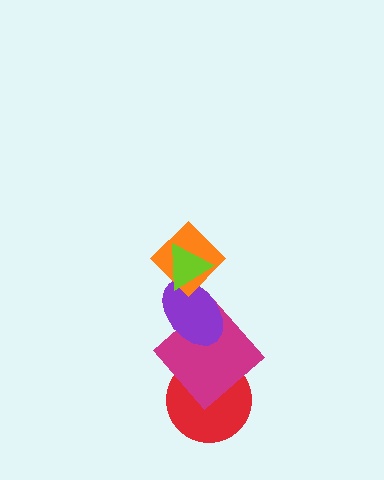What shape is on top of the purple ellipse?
The orange diamond is on top of the purple ellipse.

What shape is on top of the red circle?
The magenta diamond is on top of the red circle.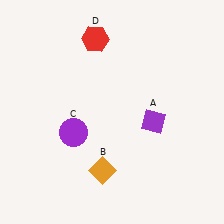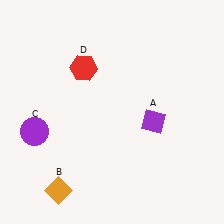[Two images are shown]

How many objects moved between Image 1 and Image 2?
3 objects moved between the two images.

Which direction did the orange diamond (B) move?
The orange diamond (B) moved left.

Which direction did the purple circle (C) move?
The purple circle (C) moved left.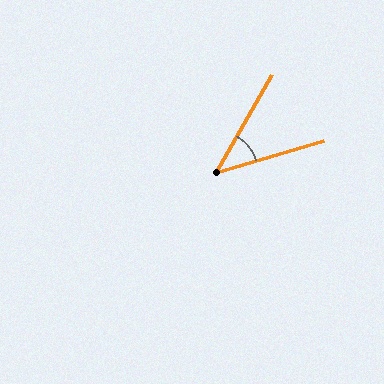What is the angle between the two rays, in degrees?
Approximately 44 degrees.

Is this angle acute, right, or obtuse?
It is acute.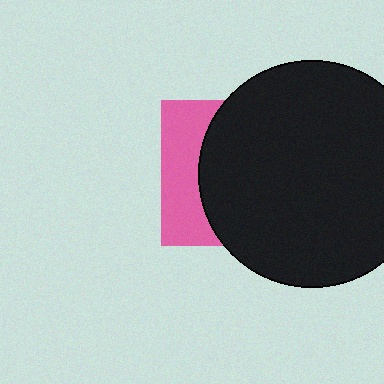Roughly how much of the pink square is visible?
A small part of it is visible (roughly 31%).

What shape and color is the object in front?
The object in front is a black circle.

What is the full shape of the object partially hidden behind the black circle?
The partially hidden object is a pink square.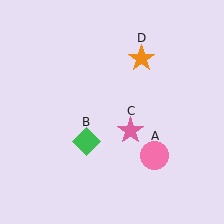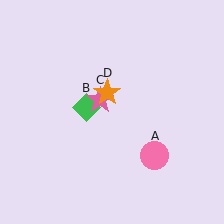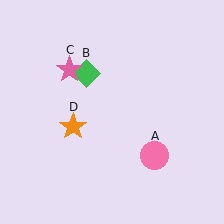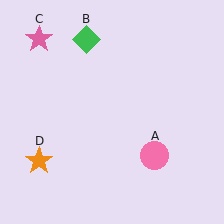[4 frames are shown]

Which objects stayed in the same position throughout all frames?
Pink circle (object A) remained stationary.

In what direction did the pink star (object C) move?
The pink star (object C) moved up and to the left.